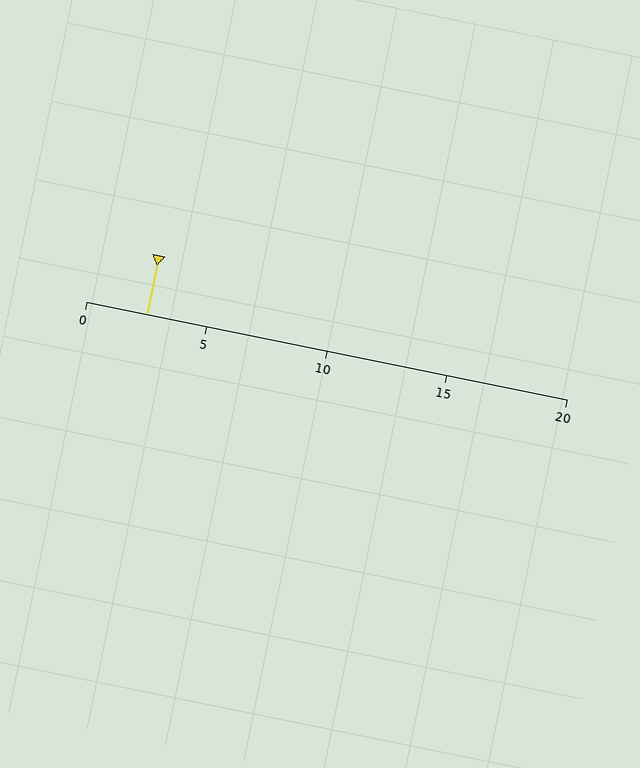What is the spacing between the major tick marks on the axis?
The major ticks are spaced 5 apart.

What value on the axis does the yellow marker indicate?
The marker indicates approximately 2.5.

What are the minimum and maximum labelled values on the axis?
The axis runs from 0 to 20.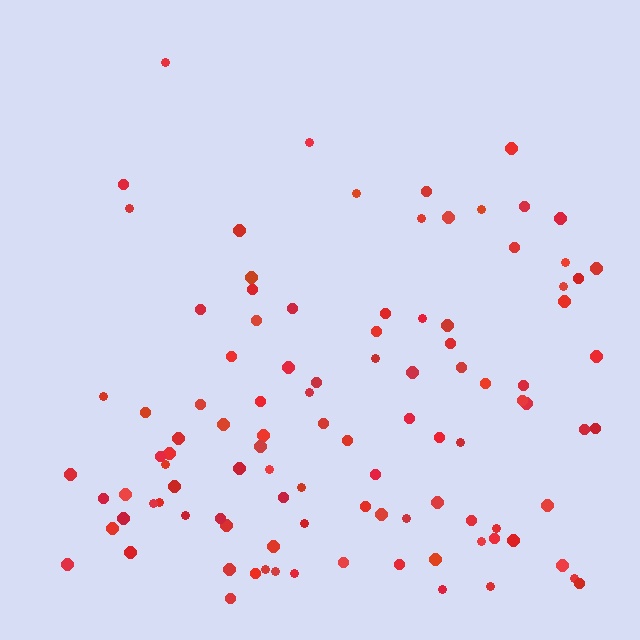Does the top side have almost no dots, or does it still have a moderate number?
Still a moderate number, just noticeably fewer than the bottom.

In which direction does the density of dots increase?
From top to bottom, with the bottom side densest.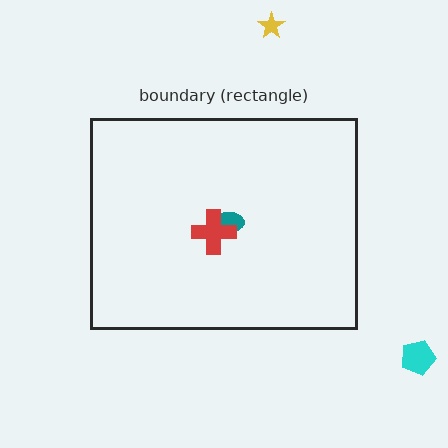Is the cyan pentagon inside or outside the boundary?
Outside.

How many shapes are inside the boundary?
2 inside, 2 outside.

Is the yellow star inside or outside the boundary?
Outside.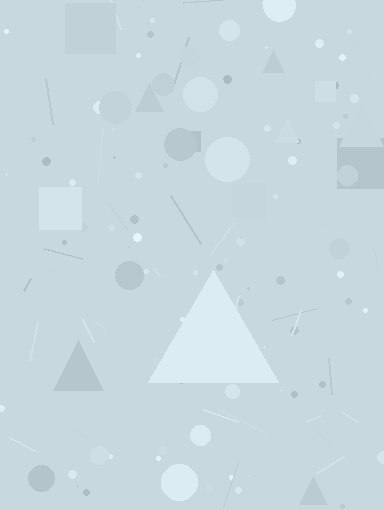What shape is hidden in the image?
A triangle is hidden in the image.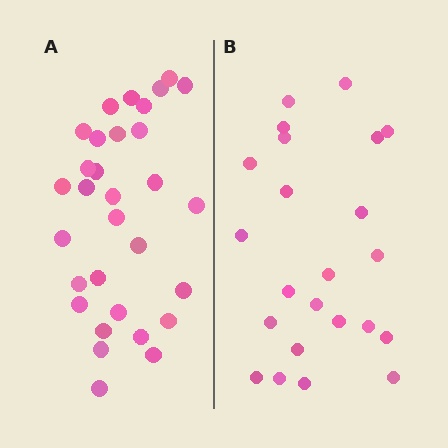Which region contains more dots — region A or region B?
Region A (the left region) has more dots.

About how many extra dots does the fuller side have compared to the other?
Region A has roughly 8 or so more dots than region B.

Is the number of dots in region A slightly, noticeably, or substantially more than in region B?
Region A has noticeably more, but not dramatically so. The ratio is roughly 1.3 to 1.